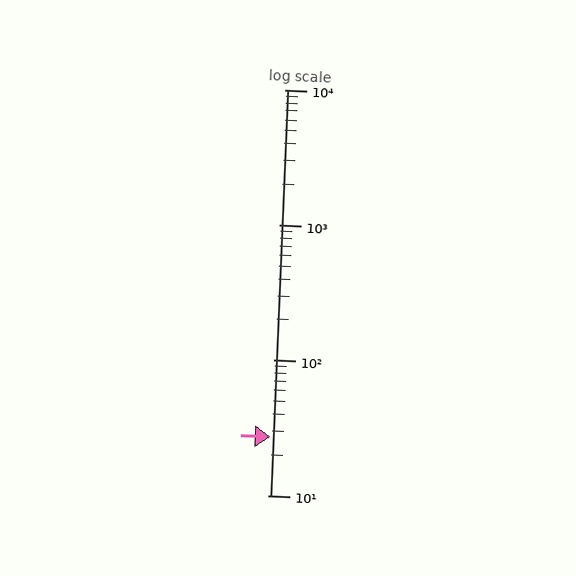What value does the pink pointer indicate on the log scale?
The pointer indicates approximately 27.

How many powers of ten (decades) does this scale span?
The scale spans 3 decades, from 10 to 10000.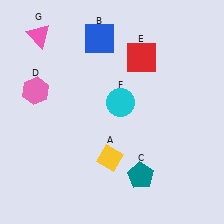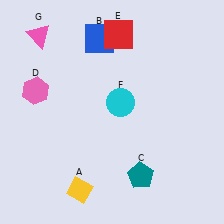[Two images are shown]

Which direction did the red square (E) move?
The red square (E) moved up.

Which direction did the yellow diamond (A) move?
The yellow diamond (A) moved down.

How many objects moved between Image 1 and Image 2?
2 objects moved between the two images.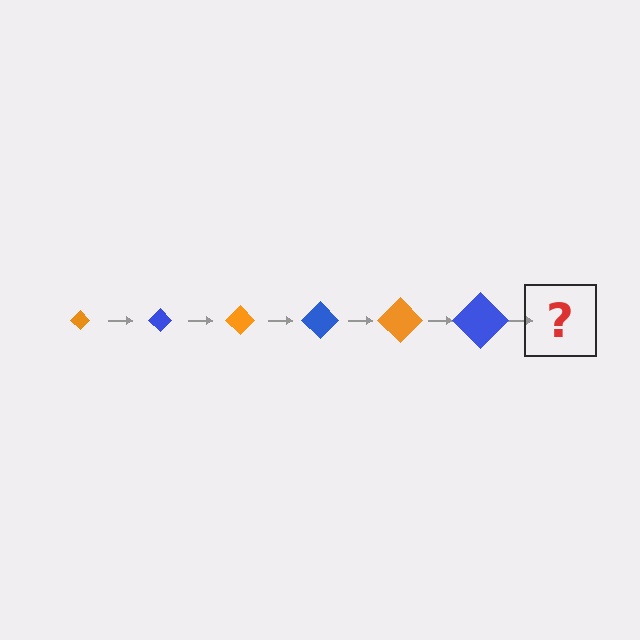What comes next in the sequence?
The next element should be an orange diamond, larger than the previous one.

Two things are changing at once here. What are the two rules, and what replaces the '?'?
The two rules are that the diamond grows larger each step and the color cycles through orange and blue. The '?' should be an orange diamond, larger than the previous one.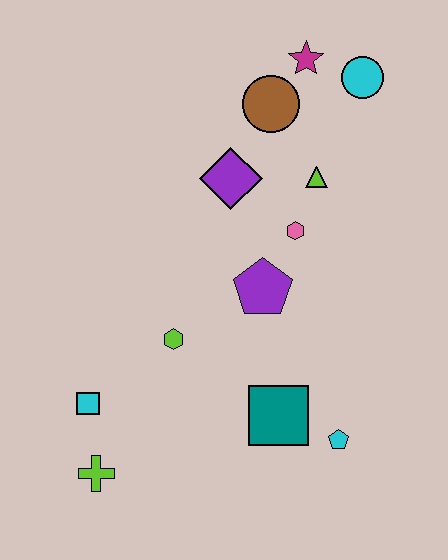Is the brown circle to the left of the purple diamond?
No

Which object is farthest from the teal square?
The magenta star is farthest from the teal square.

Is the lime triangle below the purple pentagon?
No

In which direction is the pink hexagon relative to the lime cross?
The pink hexagon is above the lime cross.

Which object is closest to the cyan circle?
The magenta star is closest to the cyan circle.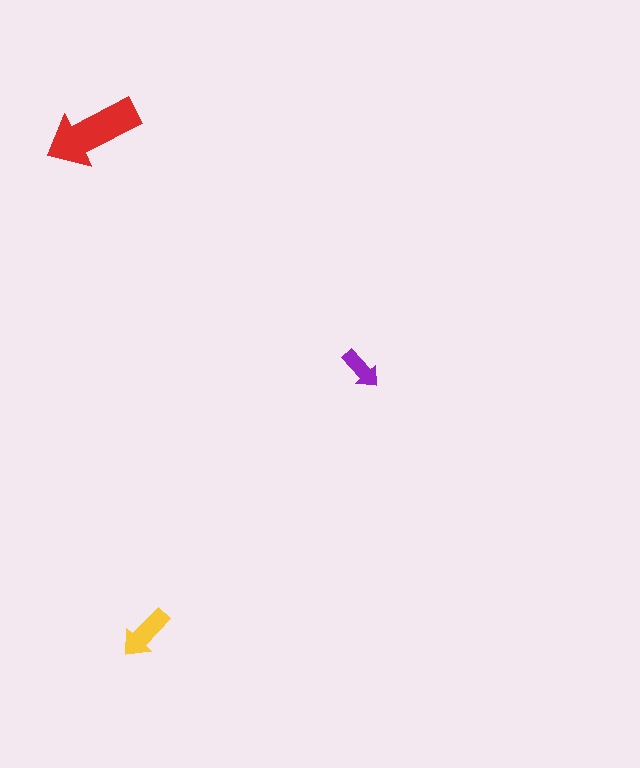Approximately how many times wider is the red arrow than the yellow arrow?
About 1.5 times wider.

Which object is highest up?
The red arrow is topmost.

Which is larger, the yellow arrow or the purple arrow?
The yellow one.